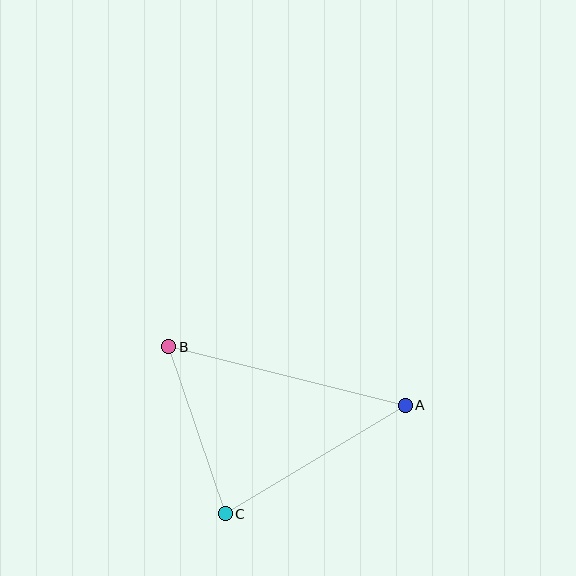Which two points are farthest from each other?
Points A and B are farthest from each other.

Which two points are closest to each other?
Points B and C are closest to each other.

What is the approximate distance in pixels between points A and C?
The distance between A and C is approximately 210 pixels.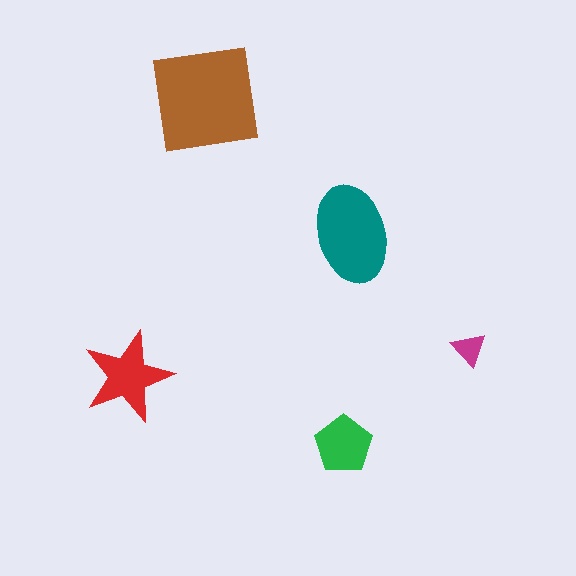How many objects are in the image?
There are 5 objects in the image.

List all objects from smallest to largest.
The magenta triangle, the green pentagon, the red star, the teal ellipse, the brown square.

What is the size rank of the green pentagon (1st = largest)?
4th.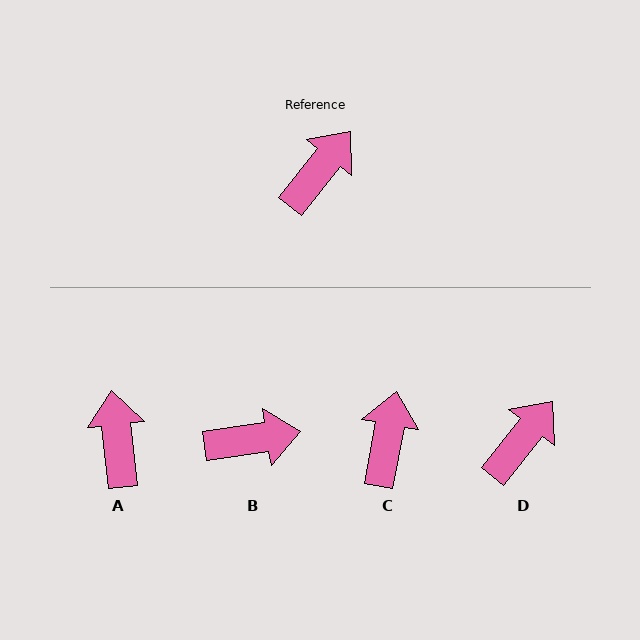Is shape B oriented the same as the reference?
No, it is off by about 43 degrees.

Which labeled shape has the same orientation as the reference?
D.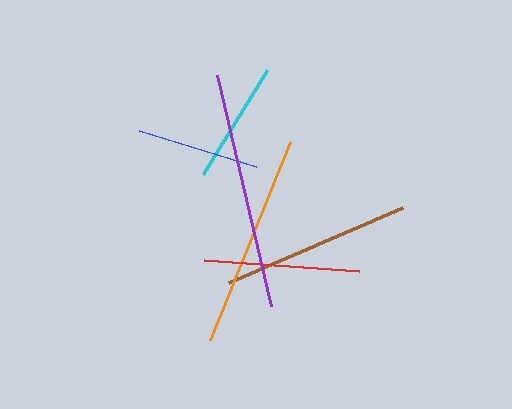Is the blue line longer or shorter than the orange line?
The orange line is longer than the blue line.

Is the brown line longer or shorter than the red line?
The brown line is longer than the red line.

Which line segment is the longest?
The purple line is the longest at approximately 237 pixels.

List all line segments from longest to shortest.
From longest to shortest: purple, orange, brown, red, cyan, blue.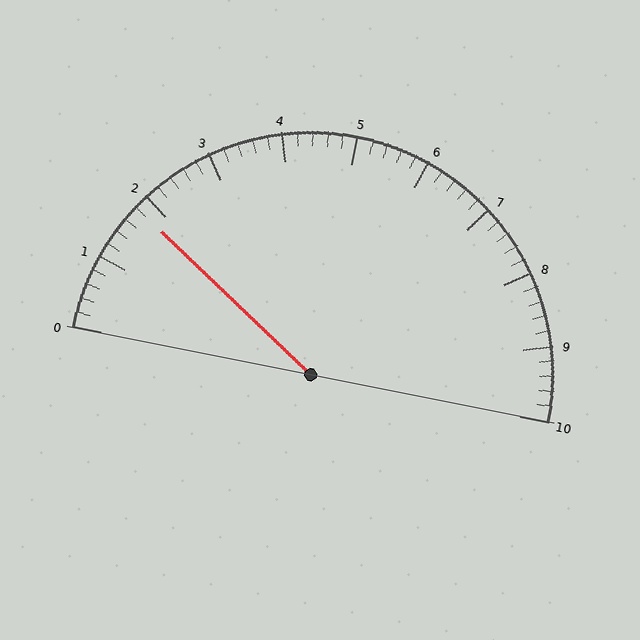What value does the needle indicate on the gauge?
The needle indicates approximately 1.8.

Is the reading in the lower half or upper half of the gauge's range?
The reading is in the lower half of the range (0 to 10).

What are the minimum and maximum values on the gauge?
The gauge ranges from 0 to 10.